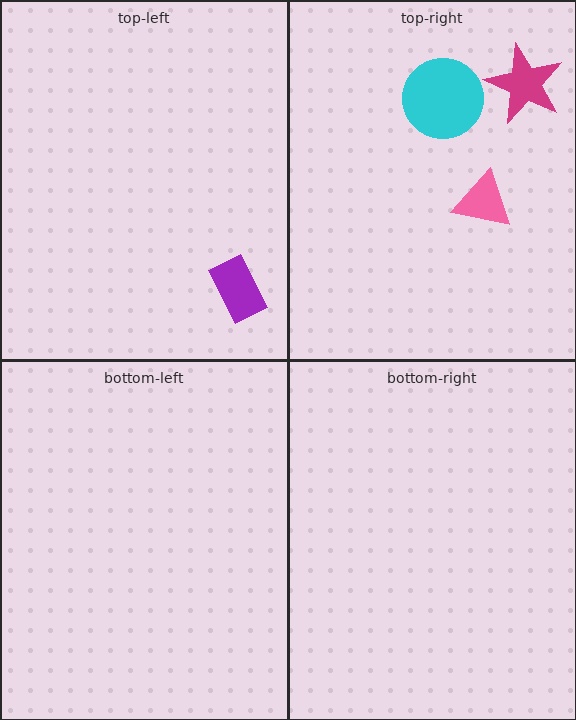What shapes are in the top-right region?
The pink triangle, the magenta star, the cyan circle.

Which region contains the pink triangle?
The top-right region.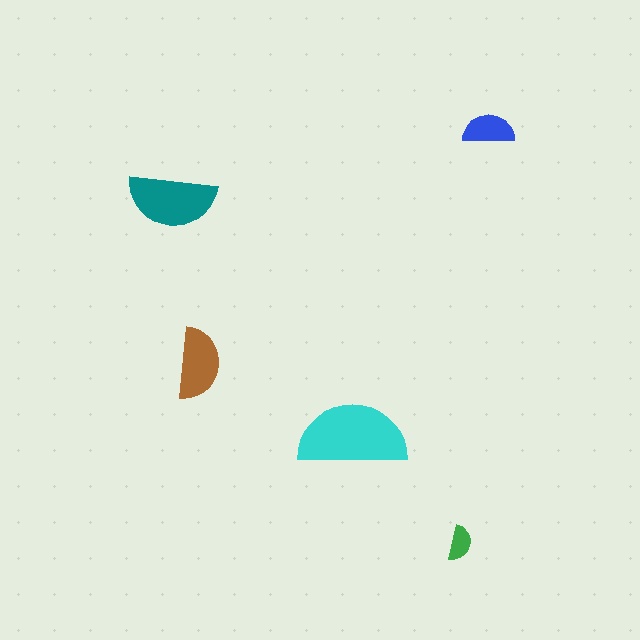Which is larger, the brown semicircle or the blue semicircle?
The brown one.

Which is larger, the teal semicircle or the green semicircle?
The teal one.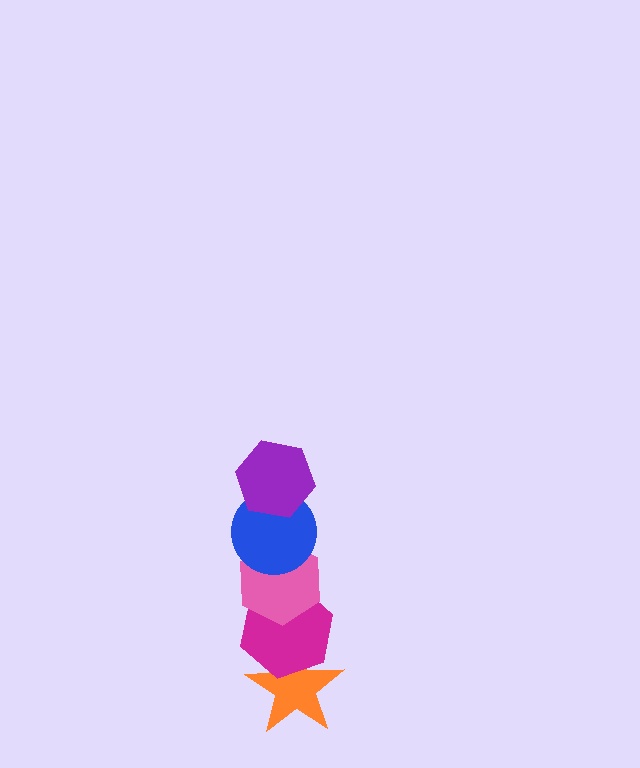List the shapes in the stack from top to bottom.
From top to bottom: the purple hexagon, the blue circle, the pink hexagon, the magenta hexagon, the orange star.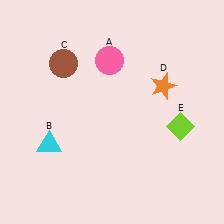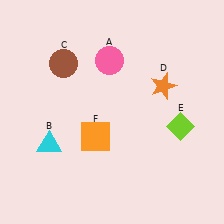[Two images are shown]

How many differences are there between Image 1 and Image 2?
There is 1 difference between the two images.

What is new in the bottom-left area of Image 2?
An orange square (F) was added in the bottom-left area of Image 2.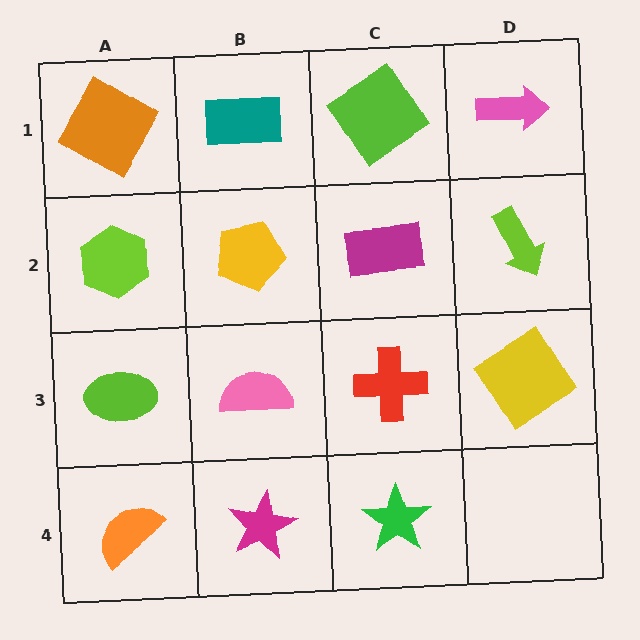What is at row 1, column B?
A teal rectangle.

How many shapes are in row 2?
4 shapes.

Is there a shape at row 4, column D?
No, that cell is empty.